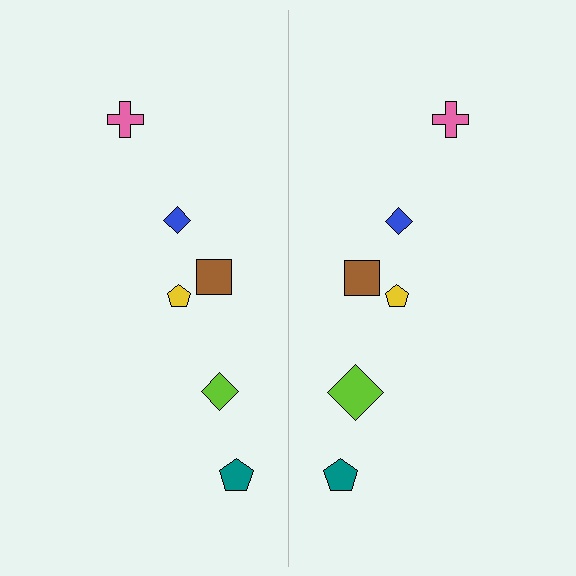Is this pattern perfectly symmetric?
No, the pattern is not perfectly symmetric. The lime diamond on the right side has a different size than its mirror counterpart.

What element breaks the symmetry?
The lime diamond on the right side has a different size than its mirror counterpart.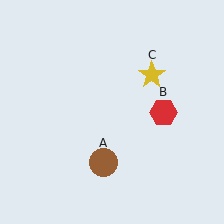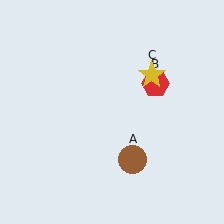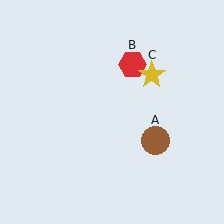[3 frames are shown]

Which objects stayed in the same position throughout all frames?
Yellow star (object C) remained stationary.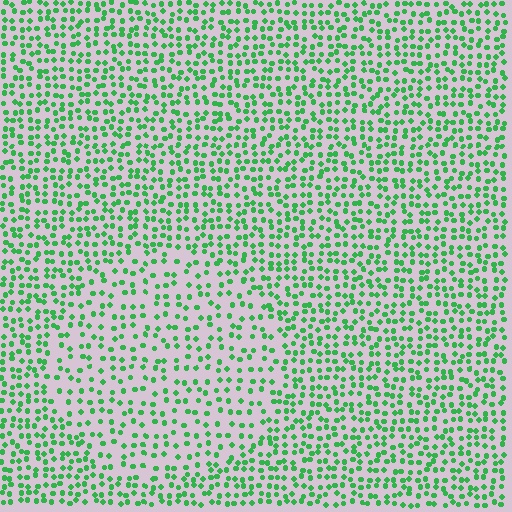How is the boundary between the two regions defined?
The boundary is defined by a change in element density (approximately 1.7x ratio). All elements are the same color, size, and shape.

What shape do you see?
I see a circle.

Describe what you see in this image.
The image contains small green elements arranged at two different densities. A circle-shaped region is visible where the elements are less densely packed than the surrounding area.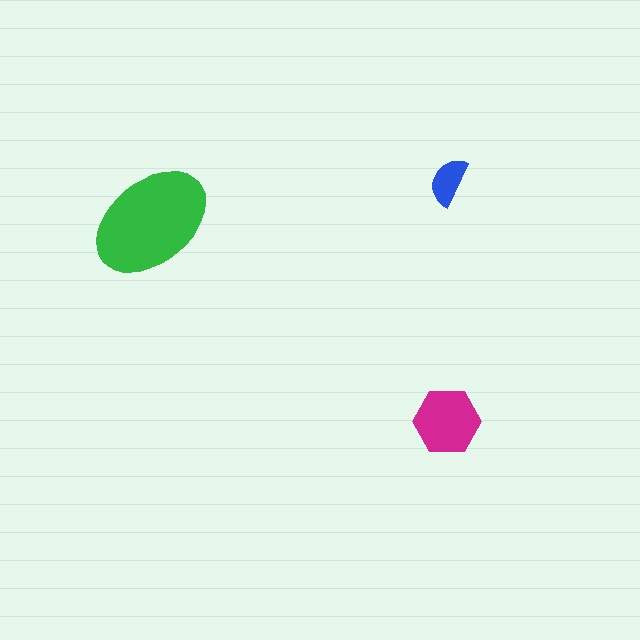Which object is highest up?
The blue semicircle is topmost.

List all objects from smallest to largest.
The blue semicircle, the magenta hexagon, the green ellipse.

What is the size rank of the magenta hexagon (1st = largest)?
2nd.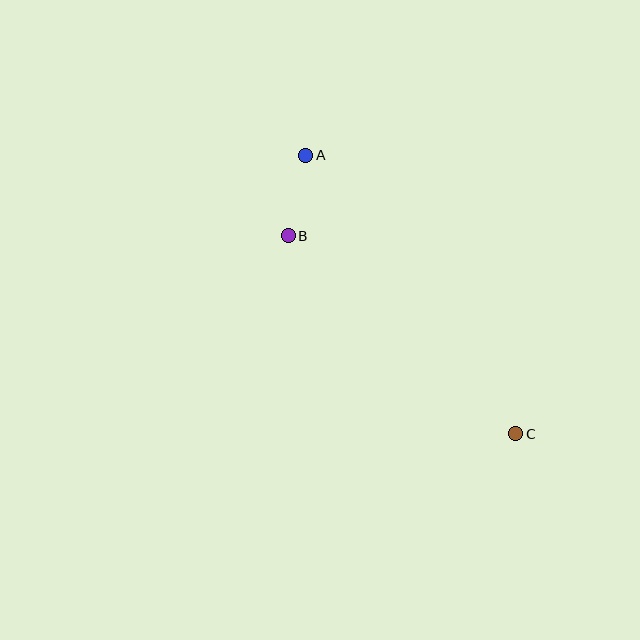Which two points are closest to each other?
Points A and B are closest to each other.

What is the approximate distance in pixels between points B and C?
The distance between B and C is approximately 301 pixels.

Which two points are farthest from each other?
Points A and C are farthest from each other.